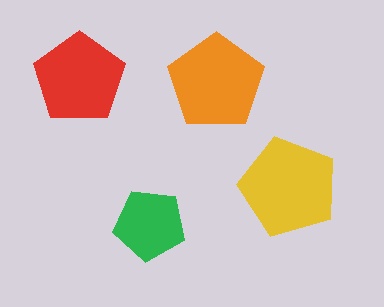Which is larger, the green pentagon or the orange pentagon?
The orange one.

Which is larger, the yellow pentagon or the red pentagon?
The yellow one.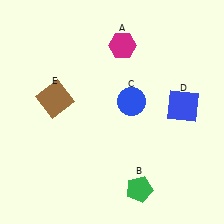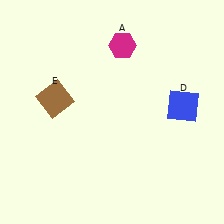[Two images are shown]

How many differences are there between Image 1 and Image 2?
There are 2 differences between the two images.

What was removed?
The green pentagon (B), the blue circle (C) were removed in Image 2.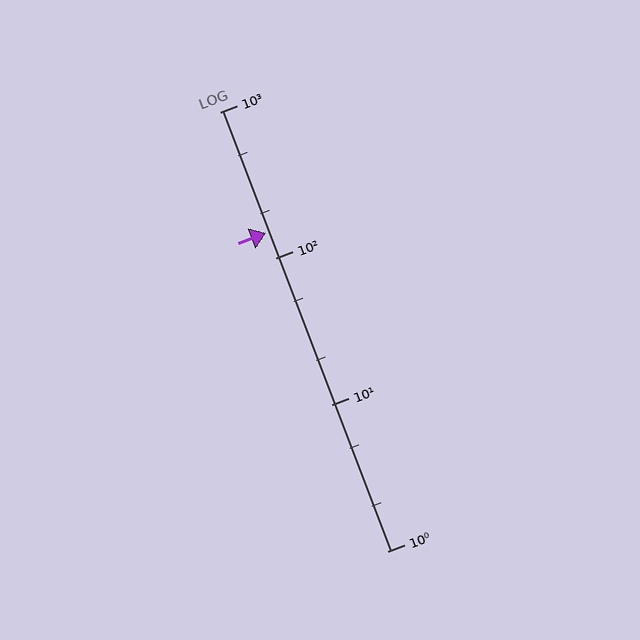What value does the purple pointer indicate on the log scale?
The pointer indicates approximately 150.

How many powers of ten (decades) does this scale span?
The scale spans 3 decades, from 1 to 1000.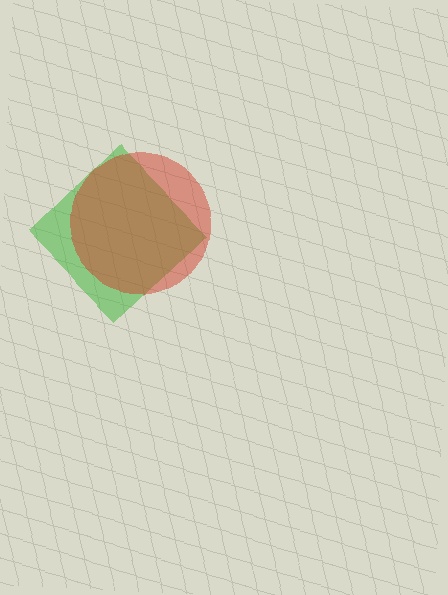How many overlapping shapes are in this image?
There are 2 overlapping shapes in the image.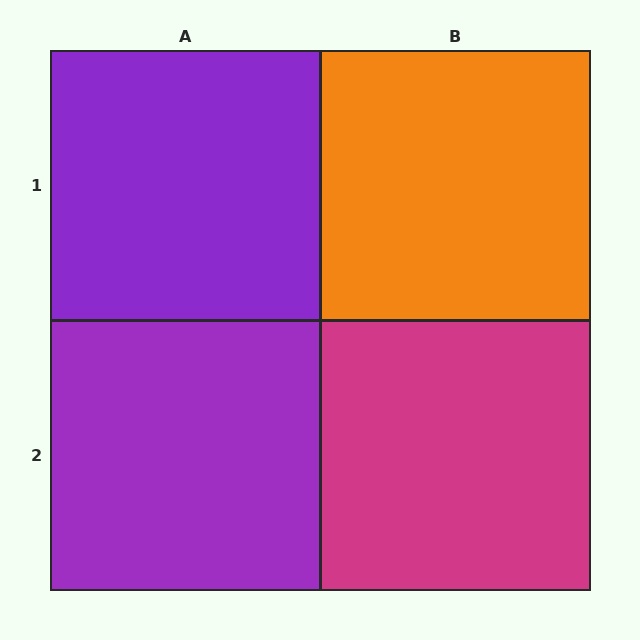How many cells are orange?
1 cell is orange.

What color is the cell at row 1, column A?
Purple.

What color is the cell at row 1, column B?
Orange.